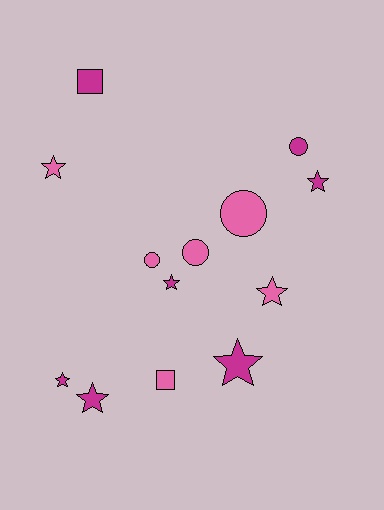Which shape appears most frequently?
Star, with 7 objects.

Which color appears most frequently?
Magenta, with 7 objects.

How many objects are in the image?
There are 13 objects.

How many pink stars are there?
There are 2 pink stars.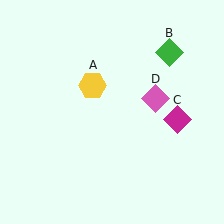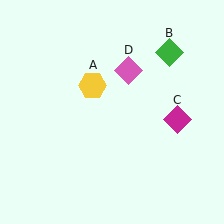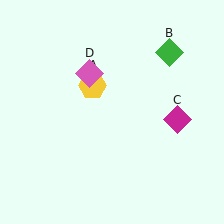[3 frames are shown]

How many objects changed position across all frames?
1 object changed position: pink diamond (object D).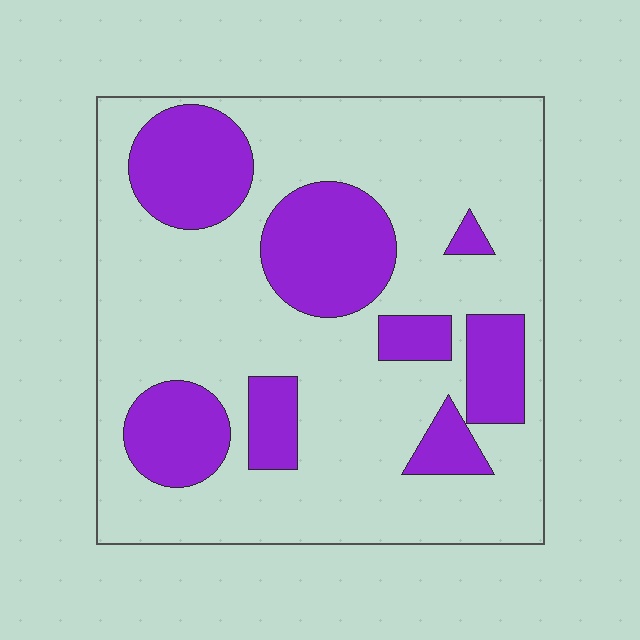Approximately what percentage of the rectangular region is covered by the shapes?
Approximately 30%.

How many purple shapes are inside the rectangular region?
8.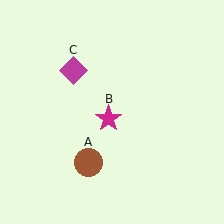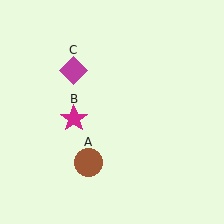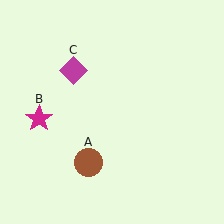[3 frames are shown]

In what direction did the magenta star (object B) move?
The magenta star (object B) moved left.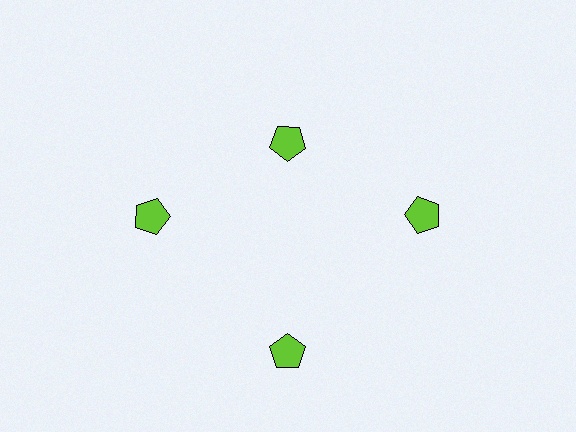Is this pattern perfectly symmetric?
No. The 4 lime pentagons are arranged in a ring, but one element near the 12 o'clock position is pulled inward toward the center, breaking the 4-fold rotational symmetry.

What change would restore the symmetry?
The symmetry would be restored by moving it outward, back onto the ring so that all 4 pentagons sit at equal angles and equal distance from the center.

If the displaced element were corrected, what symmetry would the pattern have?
It would have 4-fold rotational symmetry — the pattern would map onto itself every 90 degrees.